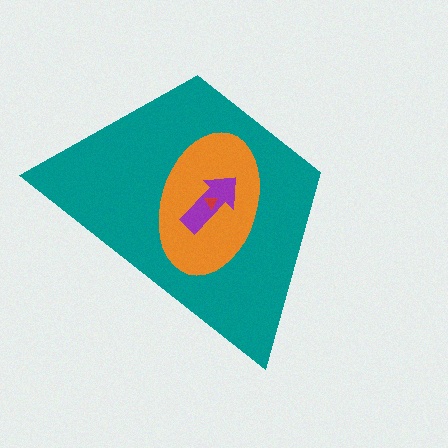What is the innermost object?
The red triangle.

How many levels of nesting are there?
4.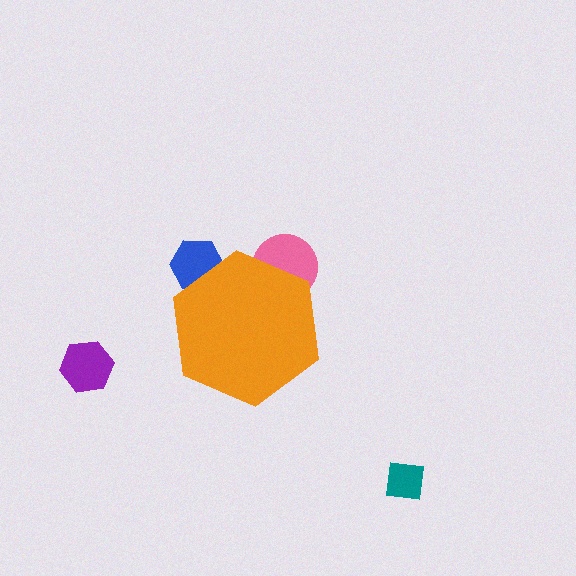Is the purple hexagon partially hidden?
No, the purple hexagon is fully visible.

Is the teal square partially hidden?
No, the teal square is fully visible.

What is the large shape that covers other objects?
An orange hexagon.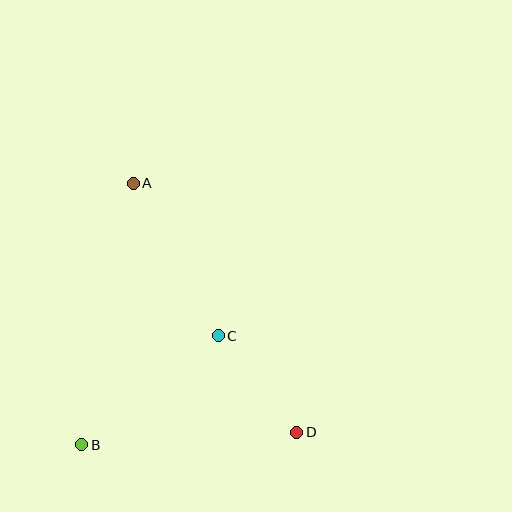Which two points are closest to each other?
Points C and D are closest to each other.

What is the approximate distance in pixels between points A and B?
The distance between A and B is approximately 267 pixels.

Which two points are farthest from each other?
Points A and D are farthest from each other.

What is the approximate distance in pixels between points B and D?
The distance between B and D is approximately 215 pixels.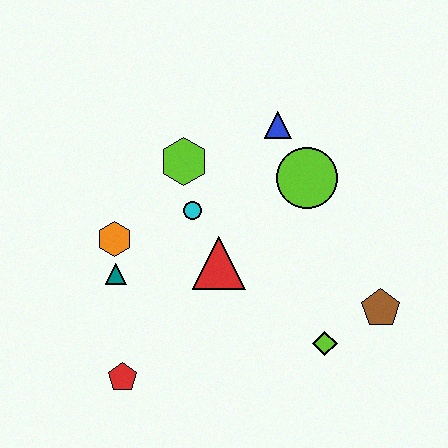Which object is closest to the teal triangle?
The orange hexagon is closest to the teal triangle.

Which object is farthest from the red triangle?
The brown pentagon is farthest from the red triangle.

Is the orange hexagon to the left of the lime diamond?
Yes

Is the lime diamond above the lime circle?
No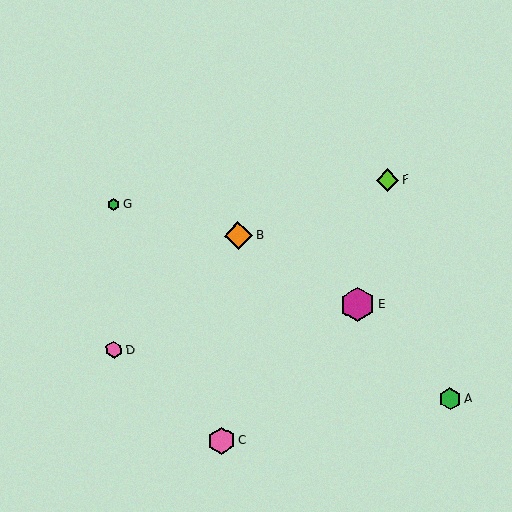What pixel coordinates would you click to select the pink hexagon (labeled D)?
Click at (114, 350) to select the pink hexagon D.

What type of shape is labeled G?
Shape G is a green hexagon.